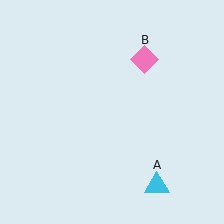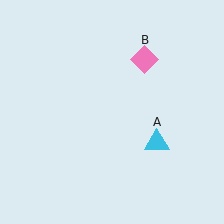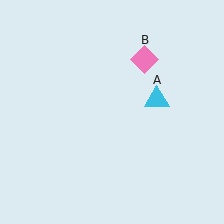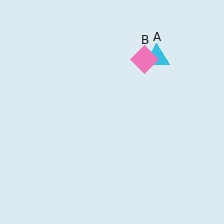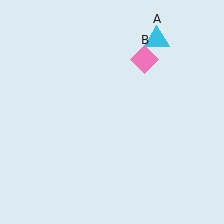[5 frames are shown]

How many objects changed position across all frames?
1 object changed position: cyan triangle (object A).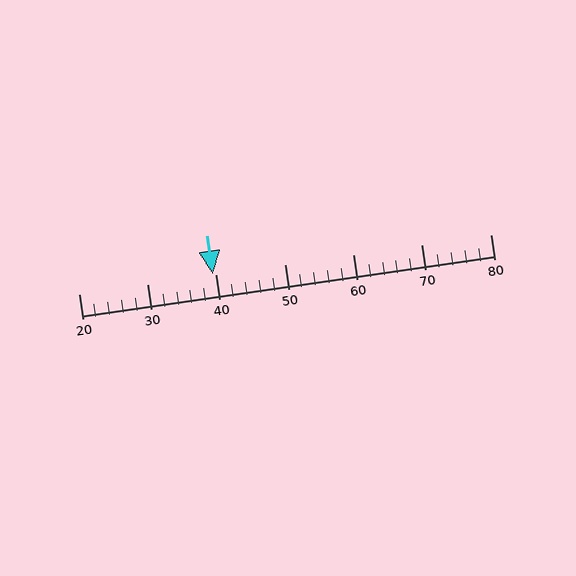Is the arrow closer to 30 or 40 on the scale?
The arrow is closer to 40.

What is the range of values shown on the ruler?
The ruler shows values from 20 to 80.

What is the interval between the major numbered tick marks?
The major tick marks are spaced 10 units apart.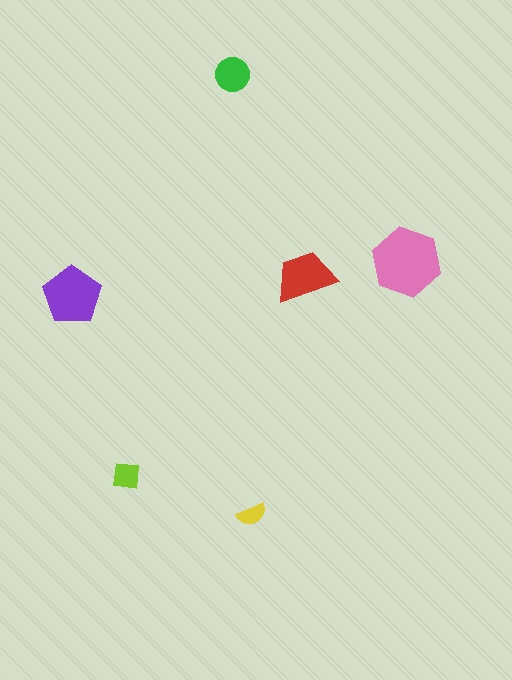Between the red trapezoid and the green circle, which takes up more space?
The red trapezoid.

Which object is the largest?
The pink hexagon.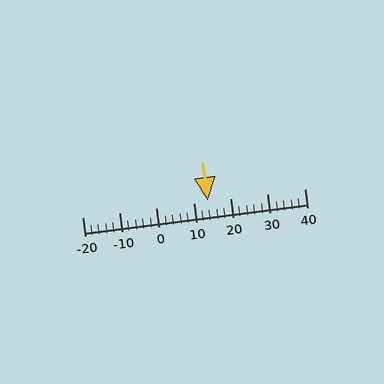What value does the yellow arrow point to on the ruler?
The yellow arrow points to approximately 14.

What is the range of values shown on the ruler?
The ruler shows values from -20 to 40.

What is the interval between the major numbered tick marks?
The major tick marks are spaced 10 units apart.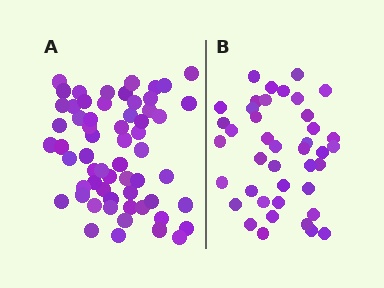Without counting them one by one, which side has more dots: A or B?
Region A (the left region) has more dots.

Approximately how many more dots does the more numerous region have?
Region A has approximately 20 more dots than region B.